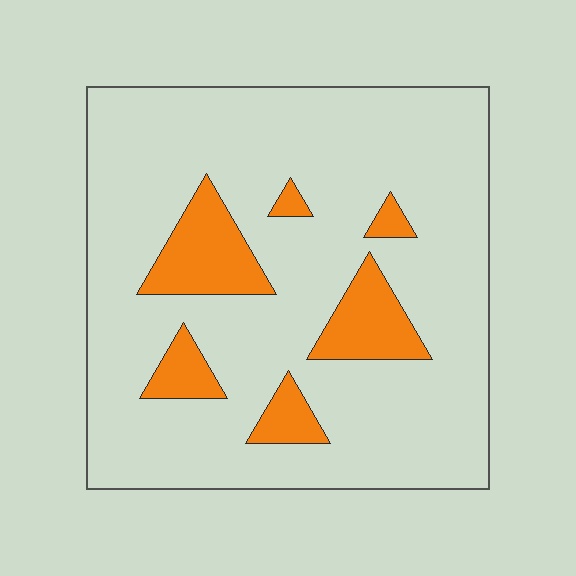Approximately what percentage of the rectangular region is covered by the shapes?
Approximately 15%.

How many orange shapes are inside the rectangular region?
6.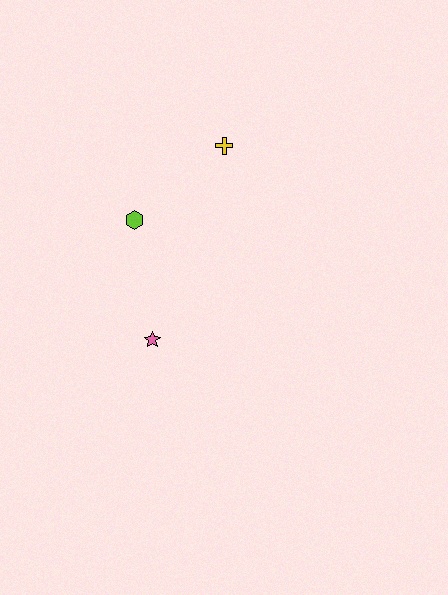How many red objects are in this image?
There are no red objects.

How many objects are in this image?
There are 3 objects.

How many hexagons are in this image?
There is 1 hexagon.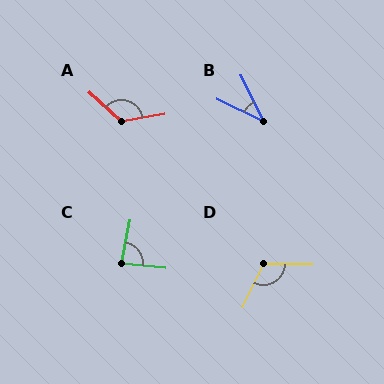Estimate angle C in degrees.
Approximately 84 degrees.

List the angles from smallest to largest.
B (39°), C (84°), D (115°), A (129°).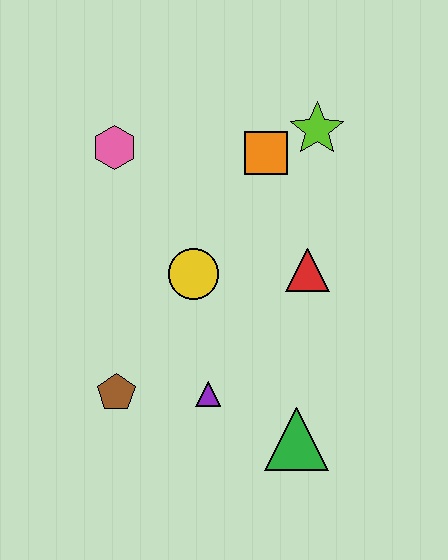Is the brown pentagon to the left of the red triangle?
Yes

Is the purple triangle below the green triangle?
No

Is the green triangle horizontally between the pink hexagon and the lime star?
Yes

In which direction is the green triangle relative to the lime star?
The green triangle is below the lime star.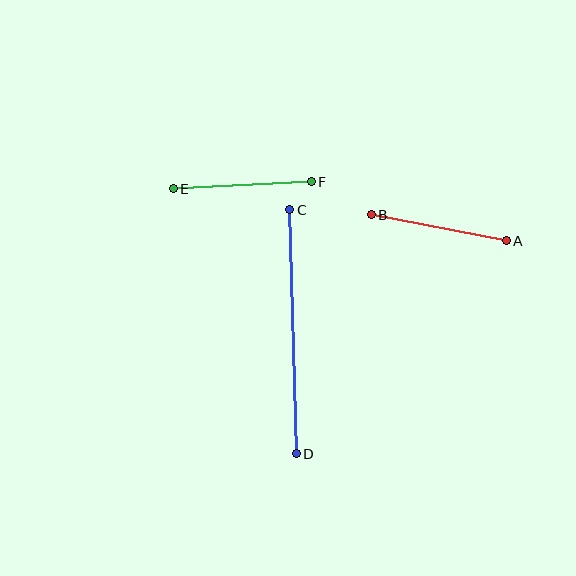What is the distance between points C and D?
The distance is approximately 244 pixels.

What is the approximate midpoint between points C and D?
The midpoint is at approximately (293, 332) pixels.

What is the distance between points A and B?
The distance is approximately 137 pixels.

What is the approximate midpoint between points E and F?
The midpoint is at approximately (242, 185) pixels.